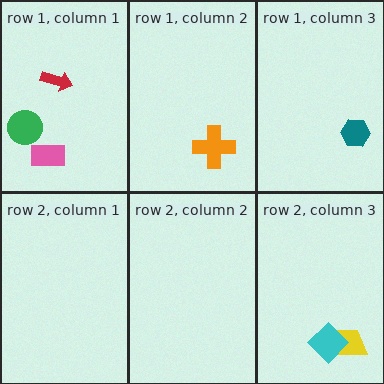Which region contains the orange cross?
The row 1, column 2 region.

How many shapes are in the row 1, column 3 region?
1.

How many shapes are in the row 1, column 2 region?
1.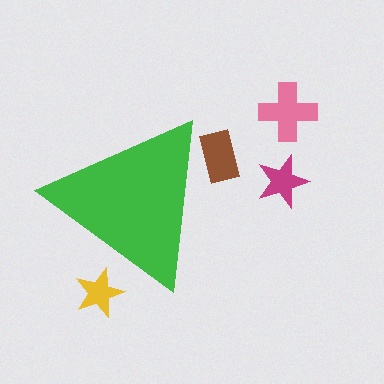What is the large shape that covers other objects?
A green triangle.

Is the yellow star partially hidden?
Yes, the yellow star is partially hidden behind the green triangle.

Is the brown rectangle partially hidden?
Yes, the brown rectangle is partially hidden behind the green triangle.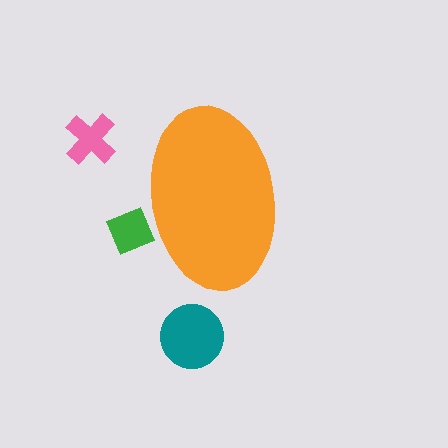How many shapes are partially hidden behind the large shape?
1 shape is partially hidden.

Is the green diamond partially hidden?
Yes, the green diamond is partially hidden behind the orange ellipse.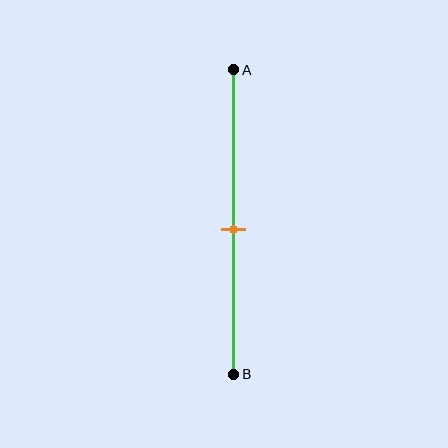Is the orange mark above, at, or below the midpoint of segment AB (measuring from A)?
The orange mark is approximately at the midpoint of segment AB.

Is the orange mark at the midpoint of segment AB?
Yes, the mark is approximately at the midpoint.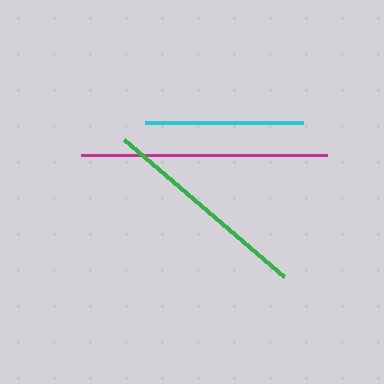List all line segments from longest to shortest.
From longest to shortest: magenta, green, cyan.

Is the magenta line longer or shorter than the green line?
The magenta line is longer than the green line.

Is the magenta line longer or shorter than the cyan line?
The magenta line is longer than the cyan line.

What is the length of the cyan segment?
The cyan segment is approximately 158 pixels long.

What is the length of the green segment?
The green segment is approximately 211 pixels long.